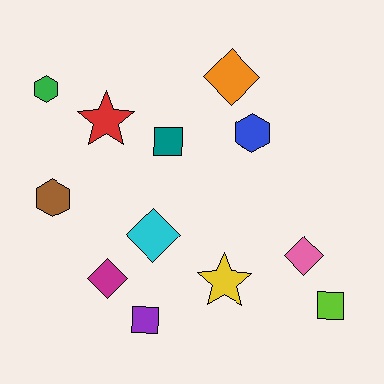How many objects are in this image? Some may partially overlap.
There are 12 objects.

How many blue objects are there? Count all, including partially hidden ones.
There is 1 blue object.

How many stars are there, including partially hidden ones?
There are 2 stars.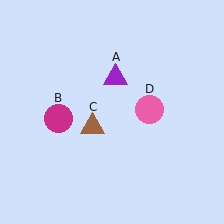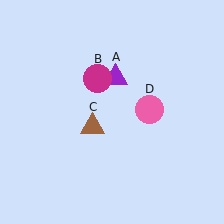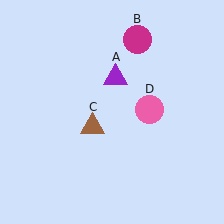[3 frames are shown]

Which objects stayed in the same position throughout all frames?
Purple triangle (object A) and brown triangle (object C) and pink circle (object D) remained stationary.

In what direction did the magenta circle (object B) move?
The magenta circle (object B) moved up and to the right.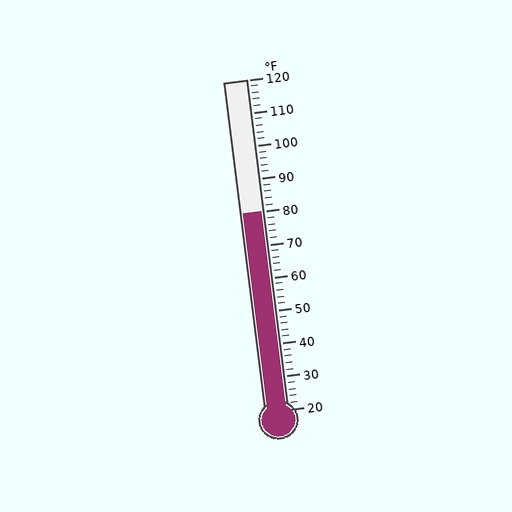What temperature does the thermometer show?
The thermometer shows approximately 80°F.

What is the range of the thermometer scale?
The thermometer scale ranges from 20°F to 120°F.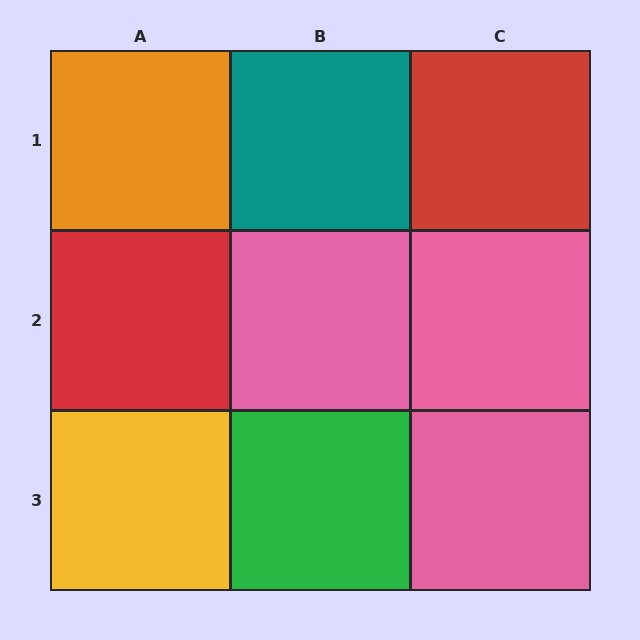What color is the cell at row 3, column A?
Yellow.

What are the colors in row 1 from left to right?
Orange, teal, red.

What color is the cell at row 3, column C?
Pink.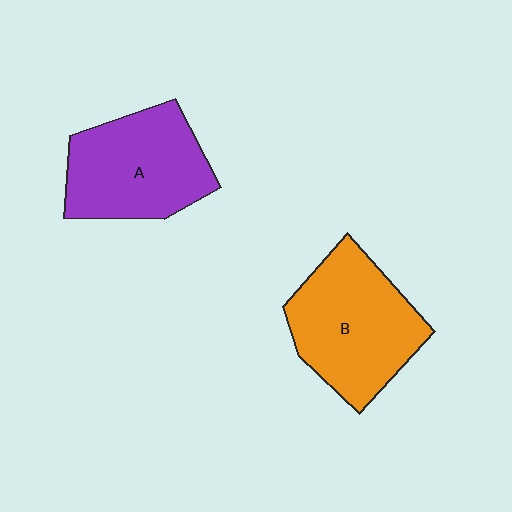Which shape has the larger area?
Shape B (orange).